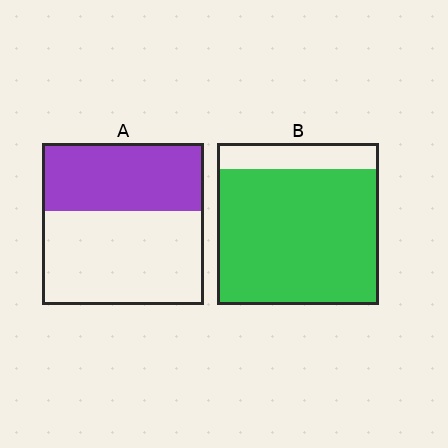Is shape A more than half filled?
No.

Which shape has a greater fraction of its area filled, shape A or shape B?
Shape B.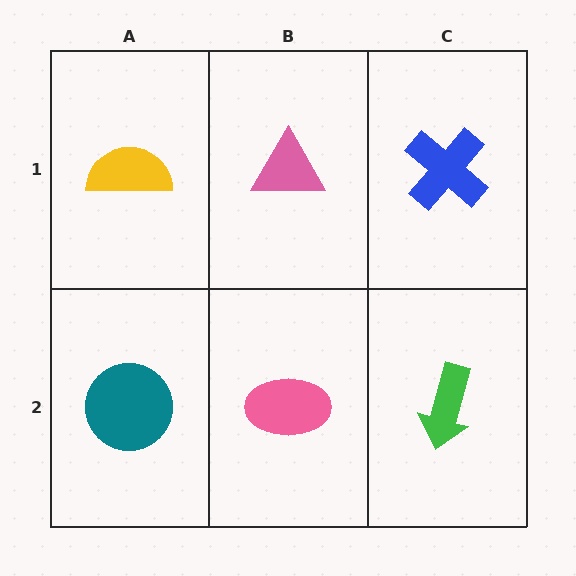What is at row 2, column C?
A green arrow.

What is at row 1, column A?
A yellow semicircle.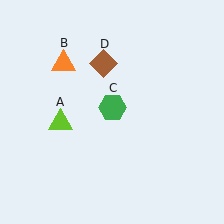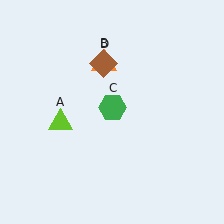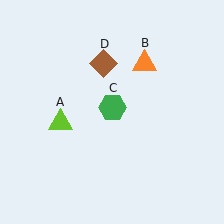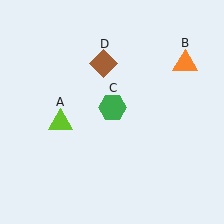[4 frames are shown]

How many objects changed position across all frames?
1 object changed position: orange triangle (object B).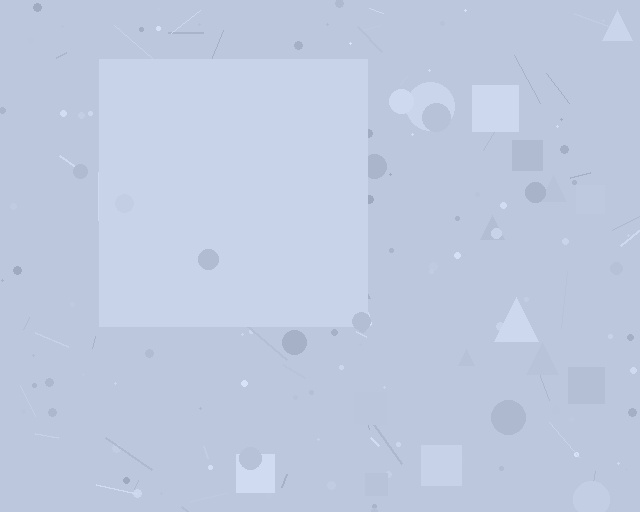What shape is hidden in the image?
A square is hidden in the image.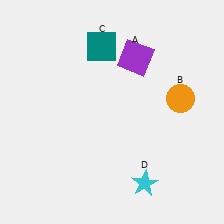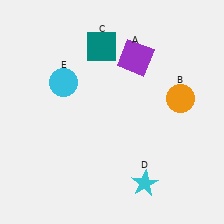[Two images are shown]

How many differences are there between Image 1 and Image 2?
There is 1 difference between the two images.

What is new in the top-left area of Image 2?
A cyan circle (E) was added in the top-left area of Image 2.